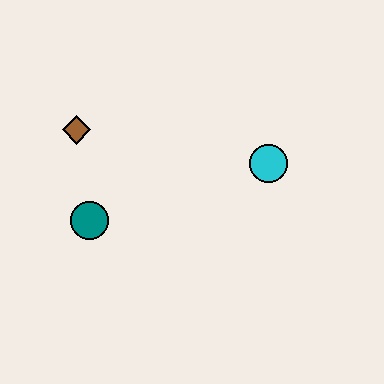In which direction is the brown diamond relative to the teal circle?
The brown diamond is above the teal circle.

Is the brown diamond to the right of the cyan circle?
No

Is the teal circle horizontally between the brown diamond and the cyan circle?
Yes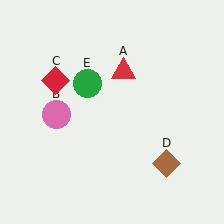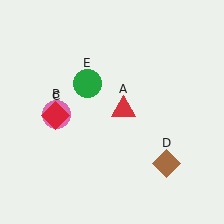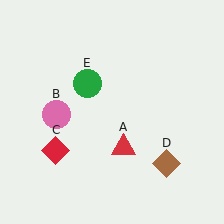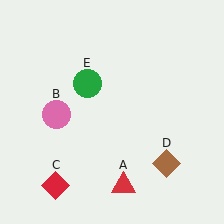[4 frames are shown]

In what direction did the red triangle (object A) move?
The red triangle (object A) moved down.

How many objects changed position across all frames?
2 objects changed position: red triangle (object A), red diamond (object C).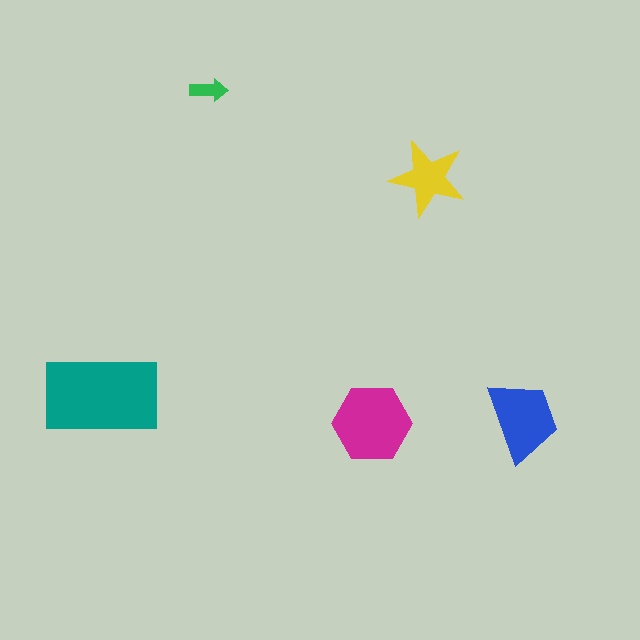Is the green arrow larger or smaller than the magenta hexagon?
Smaller.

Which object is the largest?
The teal rectangle.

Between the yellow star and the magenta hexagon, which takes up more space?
The magenta hexagon.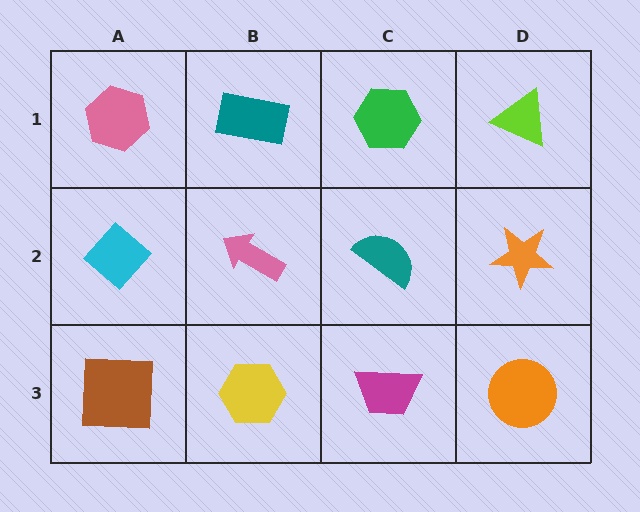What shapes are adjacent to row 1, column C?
A teal semicircle (row 2, column C), a teal rectangle (row 1, column B), a lime triangle (row 1, column D).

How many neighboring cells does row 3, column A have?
2.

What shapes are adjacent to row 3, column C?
A teal semicircle (row 2, column C), a yellow hexagon (row 3, column B), an orange circle (row 3, column D).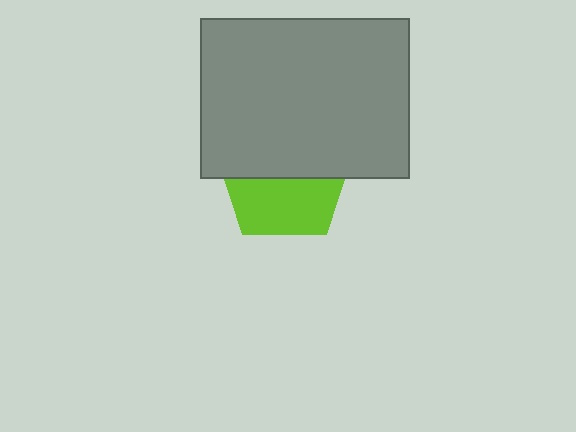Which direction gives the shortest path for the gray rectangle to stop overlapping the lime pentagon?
Moving up gives the shortest separation.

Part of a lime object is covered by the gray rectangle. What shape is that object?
It is a pentagon.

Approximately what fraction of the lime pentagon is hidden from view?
Roughly 53% of the lime pentagon is hidden behind the gray rectangle.